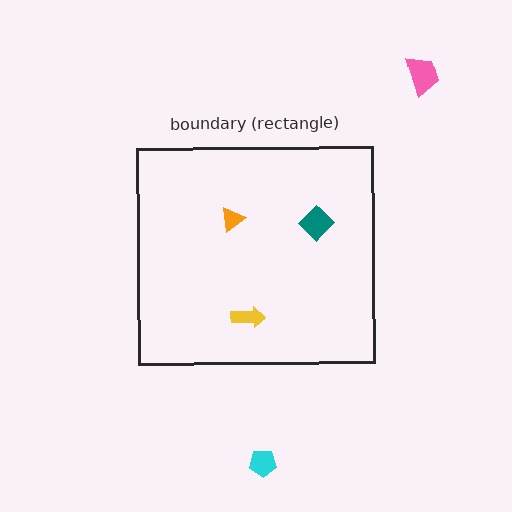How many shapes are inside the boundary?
3 inside, 2 outside.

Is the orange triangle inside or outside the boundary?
Inside.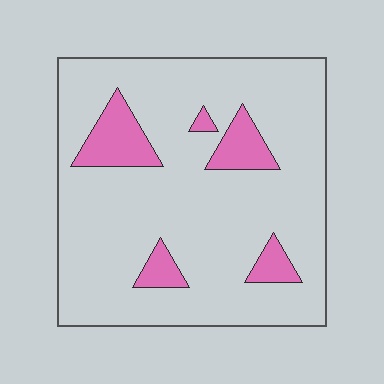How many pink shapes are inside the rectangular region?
5.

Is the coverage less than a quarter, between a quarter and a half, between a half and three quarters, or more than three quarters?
Less than a quarter.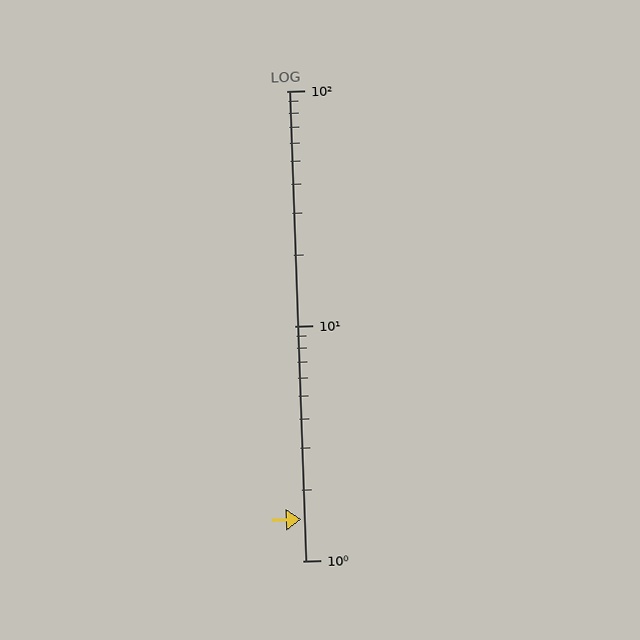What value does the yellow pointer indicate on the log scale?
The pointer indicates approximately 1.5.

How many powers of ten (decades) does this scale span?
The scale spans 2 decades, from 1 to 100.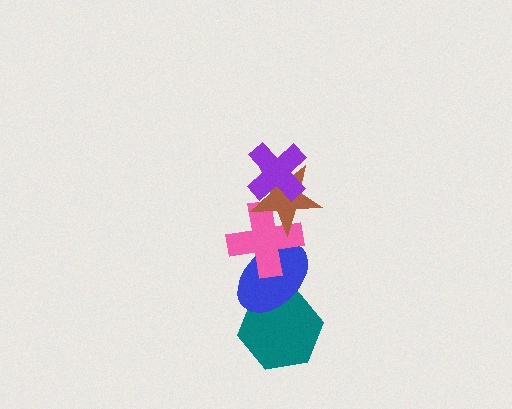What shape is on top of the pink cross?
The brown star is on top of the pink cross.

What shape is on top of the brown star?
The purple cross is on top of the brown star.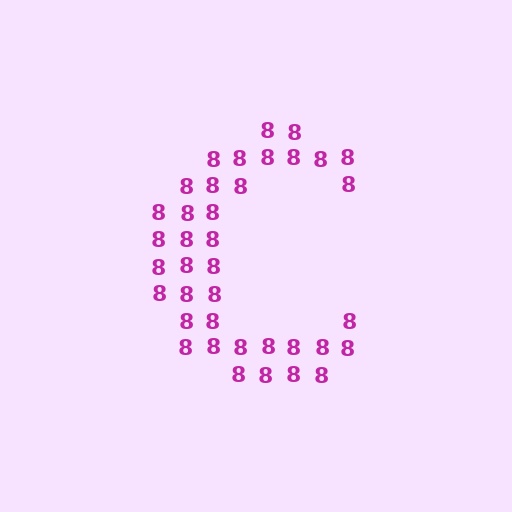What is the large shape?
The large shape is the letter C.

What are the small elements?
The small elements are digit 8's.